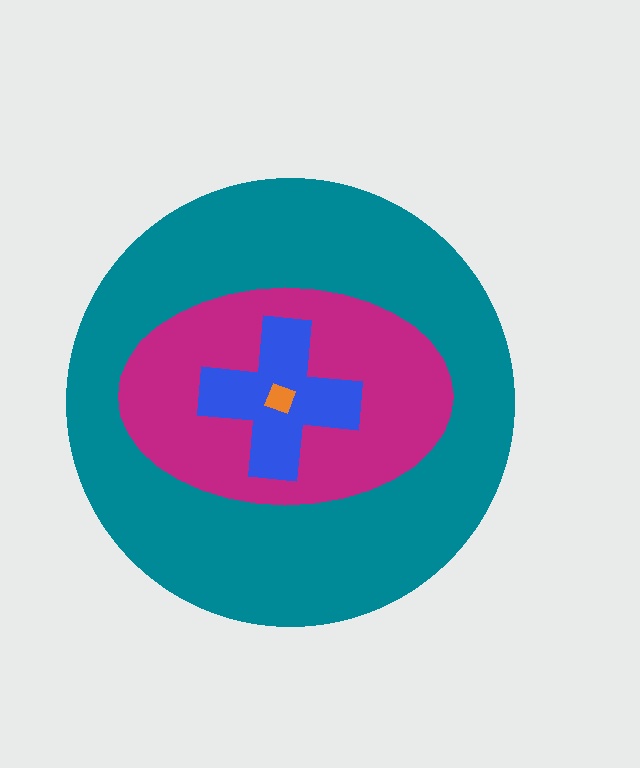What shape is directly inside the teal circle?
The magenta ellipse.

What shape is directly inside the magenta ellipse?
The blue cross.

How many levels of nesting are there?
4.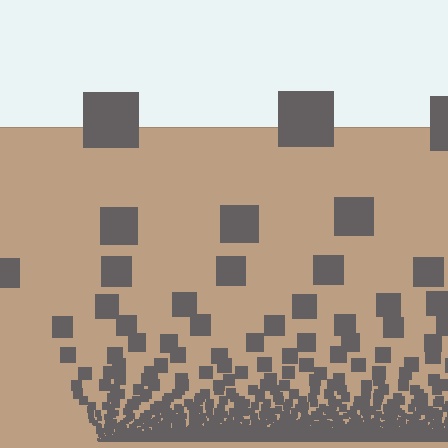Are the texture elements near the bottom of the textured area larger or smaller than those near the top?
Smaller. The gradient is inverted — elements near the bottom are smaller and denser.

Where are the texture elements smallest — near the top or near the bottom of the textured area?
Near the bottom.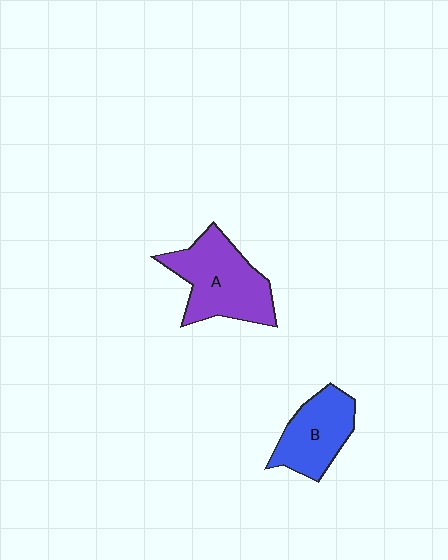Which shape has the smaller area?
Shape B (blue).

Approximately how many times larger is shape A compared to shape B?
Approximately 1.4 times.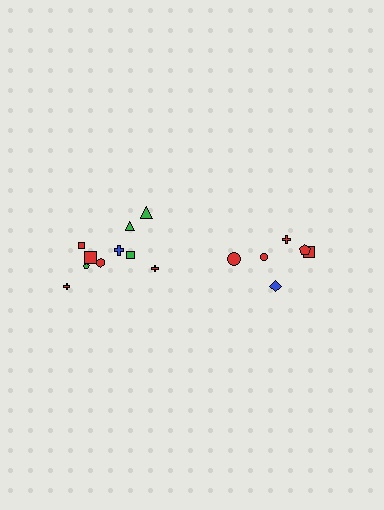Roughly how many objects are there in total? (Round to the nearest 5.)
Roughly 15 objects in total.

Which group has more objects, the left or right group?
The left group.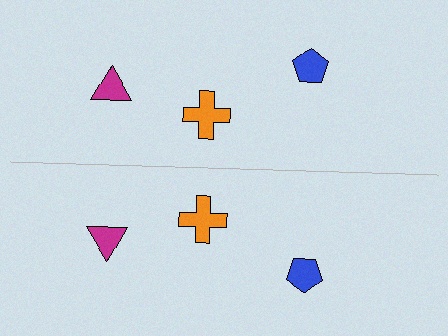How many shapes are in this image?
There are 6 shapes in this image.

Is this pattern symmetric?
Yes, this pattern has bilateral (reflection) symmetry.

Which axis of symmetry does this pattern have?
The pattern has a horizontal axis of symmetry running through the center of the image.